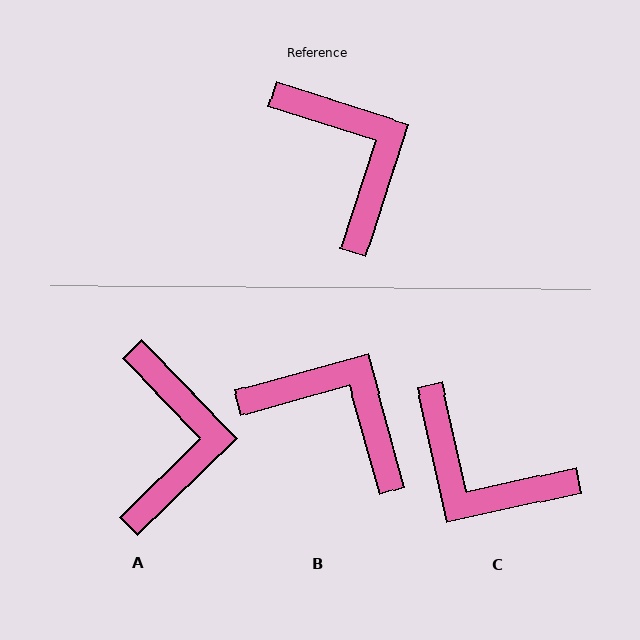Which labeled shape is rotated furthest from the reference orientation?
C, about 150 degrees away.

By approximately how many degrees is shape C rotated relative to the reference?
Approximately 150 degrees clockwise.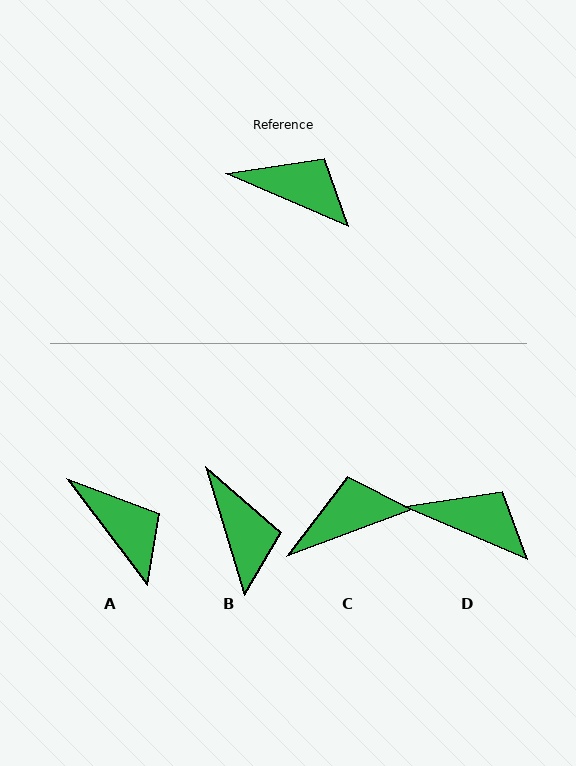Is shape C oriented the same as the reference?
No, it is off by about 43 degrees.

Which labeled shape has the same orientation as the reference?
D.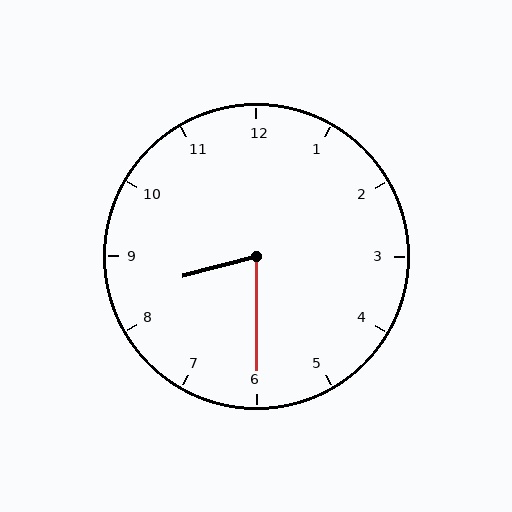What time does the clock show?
8:30.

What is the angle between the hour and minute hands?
Approximately 75 degrees.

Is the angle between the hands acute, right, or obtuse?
It is acute.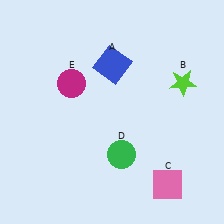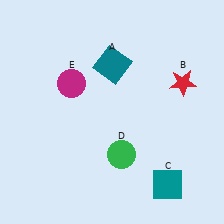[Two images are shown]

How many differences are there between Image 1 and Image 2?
There are 3 differences between the two images.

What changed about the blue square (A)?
In Image 1, A is blue. In Image 2, it changed to teal.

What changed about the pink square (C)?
In Image 1, C is pink. In Image 2, it changed to teal.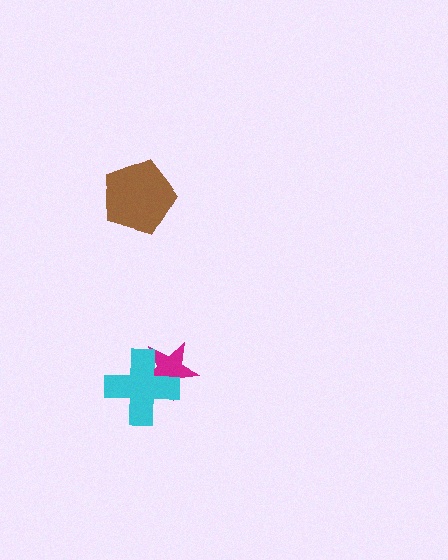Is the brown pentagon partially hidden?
No, no other shape covers it.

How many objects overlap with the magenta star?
1 object overlaps with the magenta star.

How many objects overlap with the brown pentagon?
0 objects overlap with the brown pentagon.